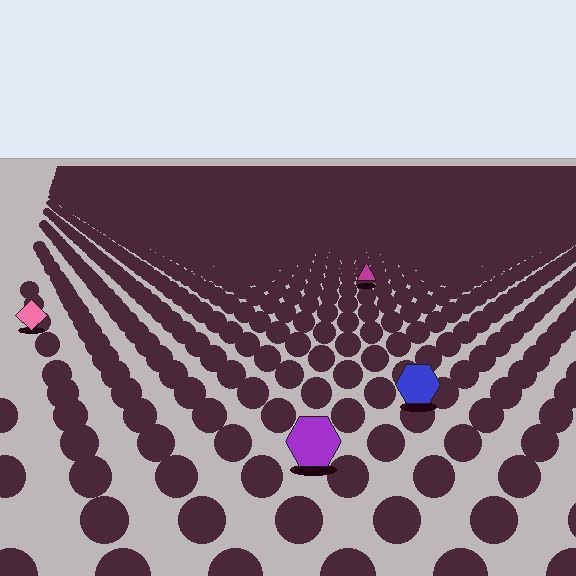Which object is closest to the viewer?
The purple hexagon is closest. The texture marks near it are larger and more spread out.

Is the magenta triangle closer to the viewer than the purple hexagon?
No. The purple hexagon is closer — you can tell from the texture gradient: the ground texture is coarser near it.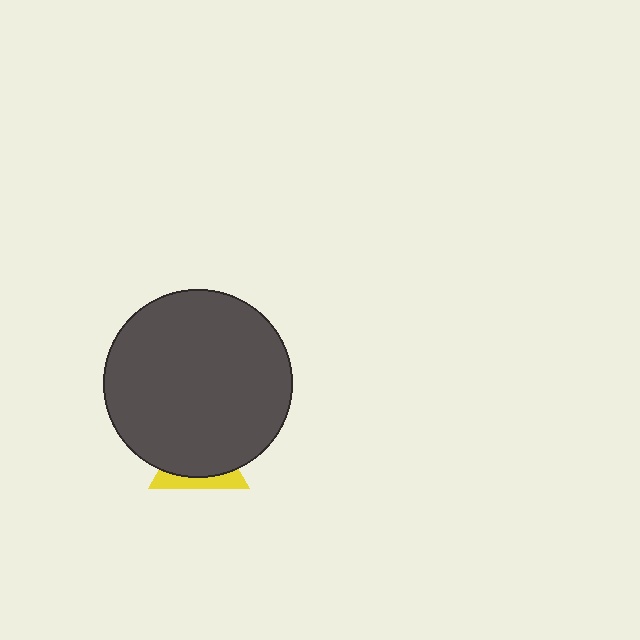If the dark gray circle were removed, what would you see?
You would see the complete yellow triangle.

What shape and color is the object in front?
The object in front is a dark gray circle.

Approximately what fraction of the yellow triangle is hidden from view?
Roughly 70% of the yellow triangle is hidden behind the dark gray circle.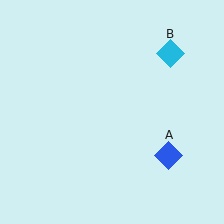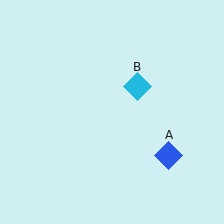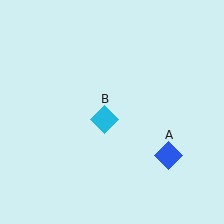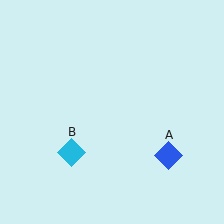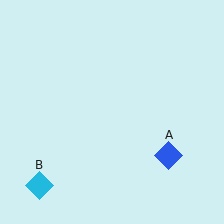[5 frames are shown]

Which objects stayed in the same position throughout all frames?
Blue diamond (object A) remained stationary.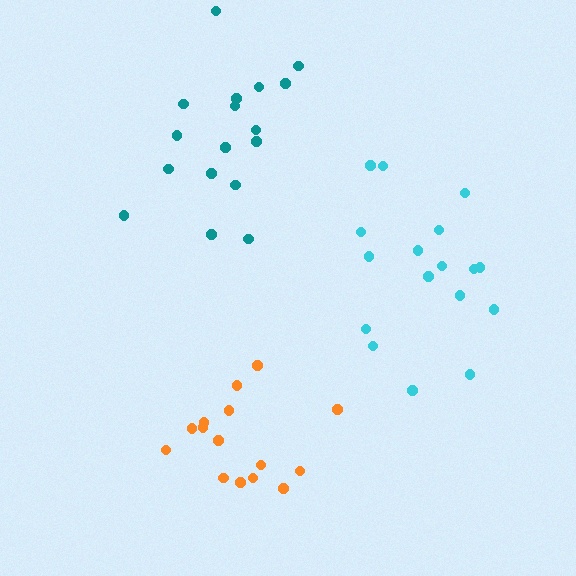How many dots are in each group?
Group 1: 17 dots, Group 2: 17 dots, Group 3: 15 dots (49 total).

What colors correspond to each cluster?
The clusters are colored: teal, cyan, orange.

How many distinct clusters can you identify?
There are 3 distinct clusters.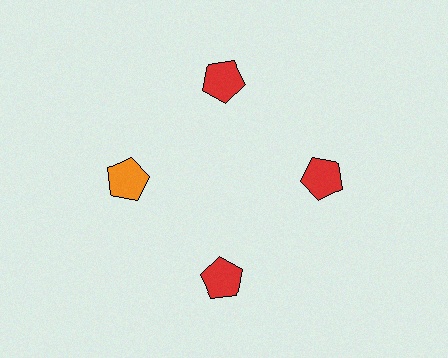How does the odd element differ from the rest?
It has a different color: orange instead of red.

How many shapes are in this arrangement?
There are 4 shapes arranged in a ring pattern.